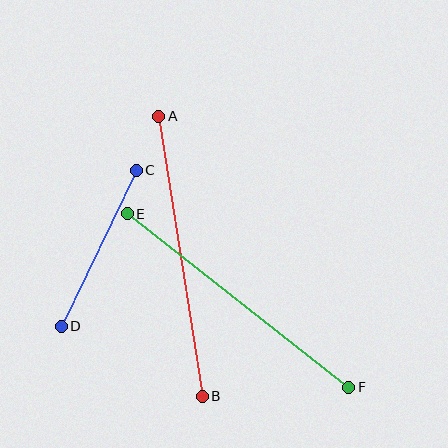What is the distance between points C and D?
The distance is approximately 173 pixels.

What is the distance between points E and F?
The distance is approximately 282 pixels.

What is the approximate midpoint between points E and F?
The midpoint is at approximately (238, 300) pixels.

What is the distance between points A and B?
The distance is approximately 283 pixels.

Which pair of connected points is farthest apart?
Points A and B are farthest apart.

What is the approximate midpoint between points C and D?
The midpoint is at approximately (99, 248) pixels.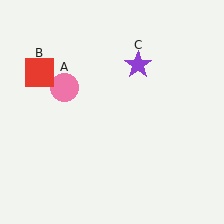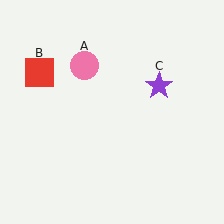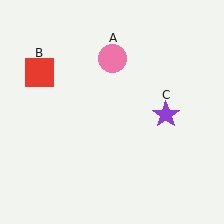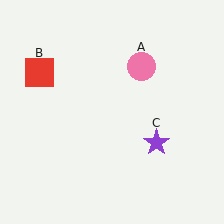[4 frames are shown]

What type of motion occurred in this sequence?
The pink circle (object A), purple star (object C) rotated clockwise around the center of the scene.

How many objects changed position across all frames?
2 objects changed position: pink circle (object A), purple star (object C).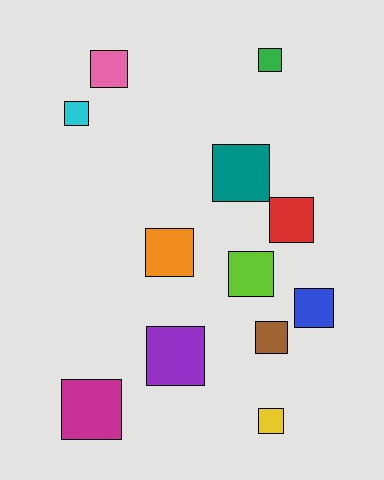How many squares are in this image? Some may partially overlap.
There are 12 squares.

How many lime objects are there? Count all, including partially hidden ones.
There is 1 lime object.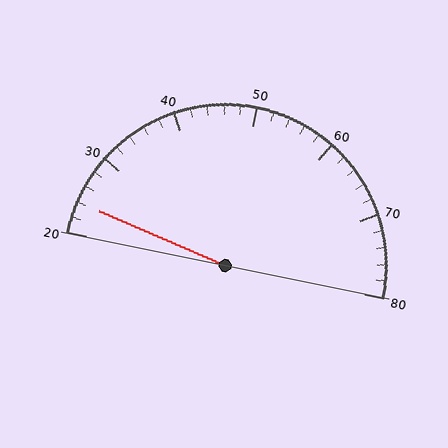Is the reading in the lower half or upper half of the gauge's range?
The reading is in the lower half of the range (20 to 80).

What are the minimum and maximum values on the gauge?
The gauge ranges from 20 to 80.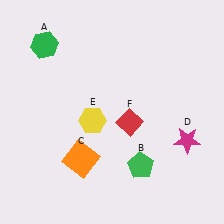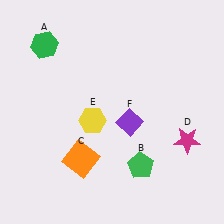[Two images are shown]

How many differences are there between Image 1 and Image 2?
There is 1 difference between the two images.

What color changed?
The diamond (F) changed from red in Image 1 to purple in Image 2.